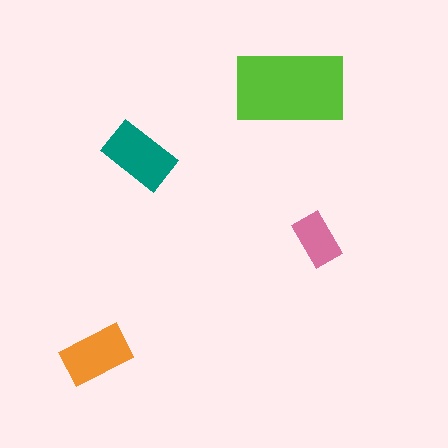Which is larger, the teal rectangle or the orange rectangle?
The teal one.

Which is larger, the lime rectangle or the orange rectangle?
The lime one.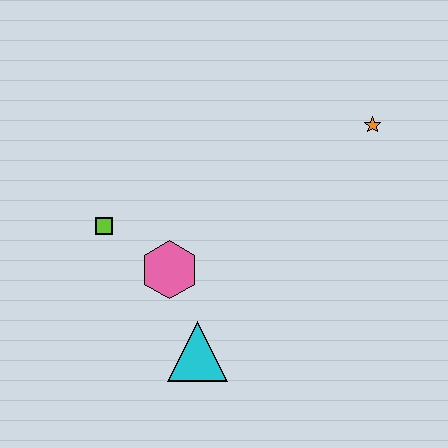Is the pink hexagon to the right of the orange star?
No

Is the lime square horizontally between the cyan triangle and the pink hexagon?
No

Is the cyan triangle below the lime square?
Yes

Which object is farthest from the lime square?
The orange star is farthest from the lime square.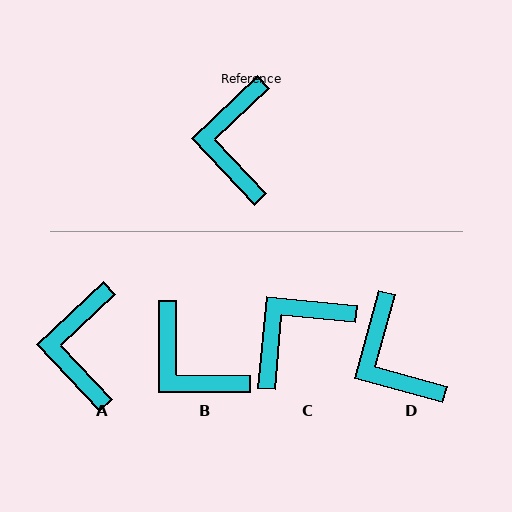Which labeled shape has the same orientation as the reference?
A.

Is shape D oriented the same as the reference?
No, it is off by about 31 degrees.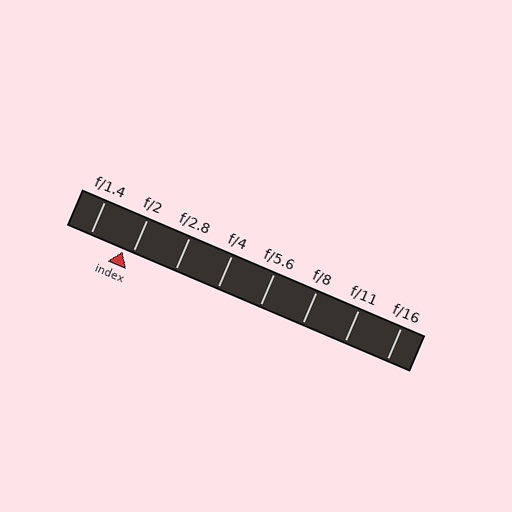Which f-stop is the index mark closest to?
The index mark is closest to f/2.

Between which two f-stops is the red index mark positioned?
The index mark is between f/1.4 and f/2.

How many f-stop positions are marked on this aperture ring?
There are 8 f-stop positions marked.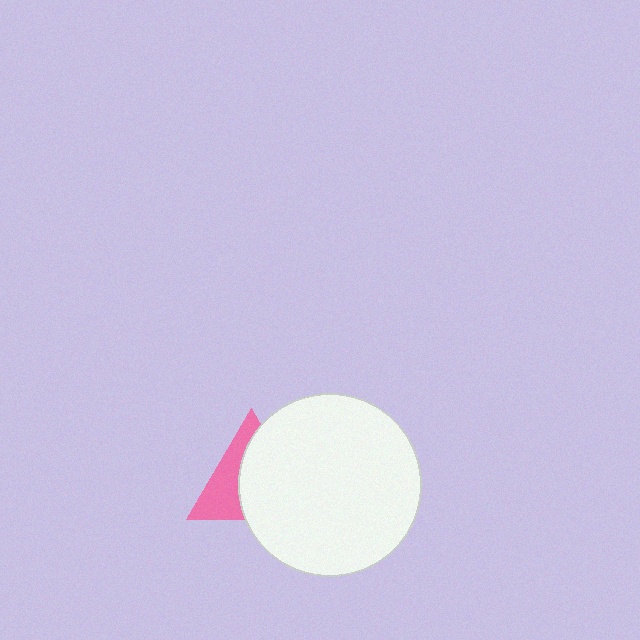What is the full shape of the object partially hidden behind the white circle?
The partially hidden object is a pink triangle.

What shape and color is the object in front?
The object in front is a white circle.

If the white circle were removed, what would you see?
You would see the complete pink triangle.